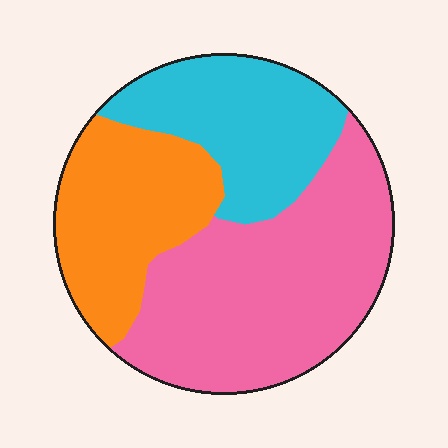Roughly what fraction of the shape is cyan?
Cyan covers 26% of the shape.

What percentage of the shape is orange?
Orange covers 27% of the shape.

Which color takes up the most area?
Pink, at roughly 45%.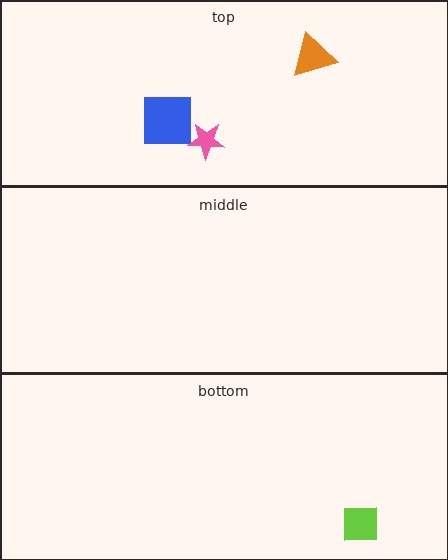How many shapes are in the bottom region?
1.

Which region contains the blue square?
The top region.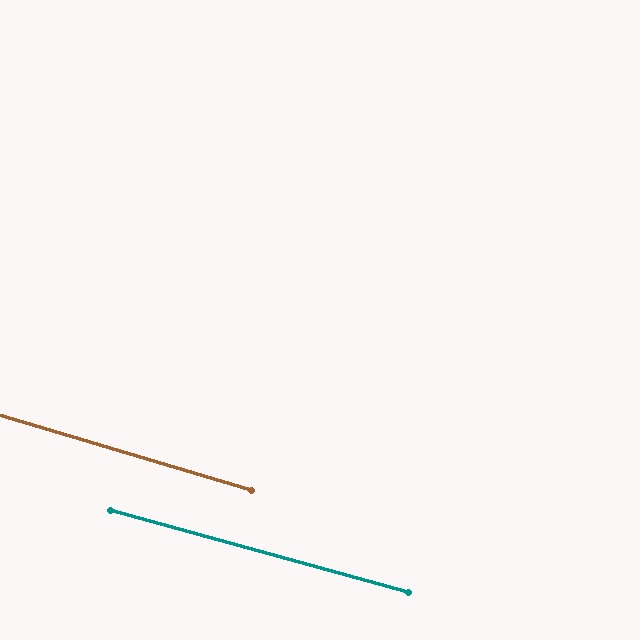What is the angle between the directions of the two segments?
Approximately 1 degree.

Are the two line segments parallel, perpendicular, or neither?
Parallel — their directions differ by only 1.1°.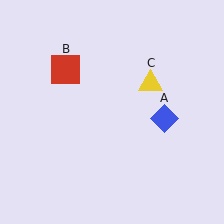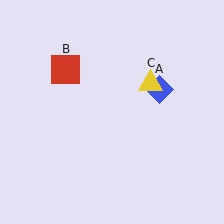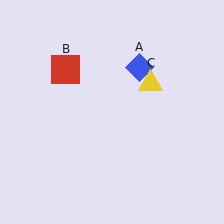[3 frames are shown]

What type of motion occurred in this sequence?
The blue diamond (object A) rotated counterclockwise around the center of the scene.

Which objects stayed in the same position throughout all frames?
Red square (object B) and yellow triangle (object C) remained stationary.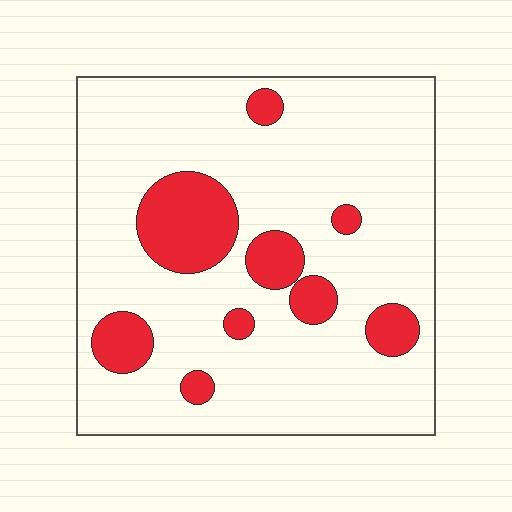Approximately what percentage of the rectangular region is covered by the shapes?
Approximately 15%.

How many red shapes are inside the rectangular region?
9.